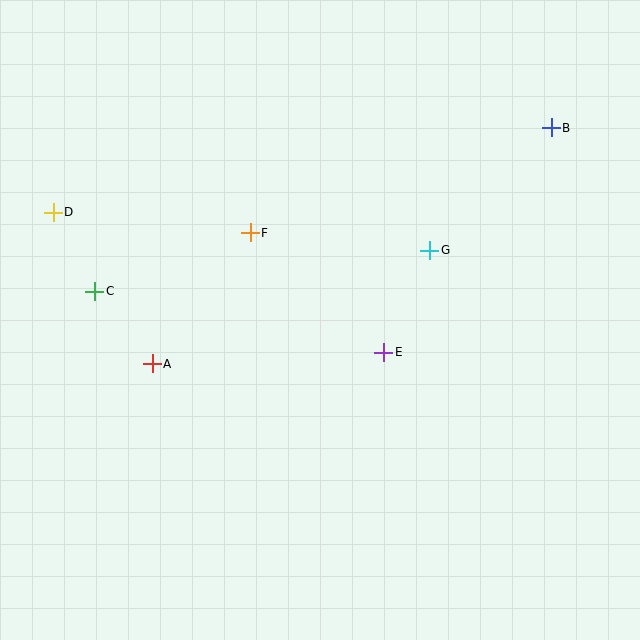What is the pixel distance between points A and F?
The distance between A and F is 164 pixels.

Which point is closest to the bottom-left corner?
Point A is closest to the bottom-left corner.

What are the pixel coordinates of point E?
Point E is at (384, 352).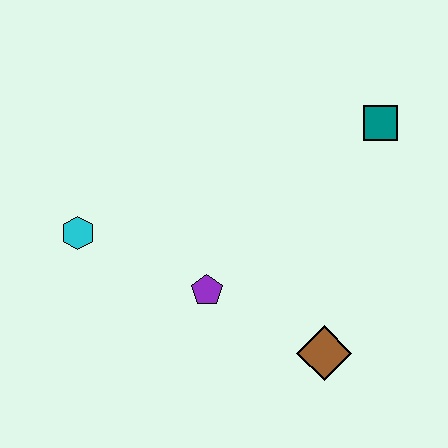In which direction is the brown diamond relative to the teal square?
The brown diamond is below the teal square.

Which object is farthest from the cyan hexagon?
The teal square is farthest from the cyan hexagon.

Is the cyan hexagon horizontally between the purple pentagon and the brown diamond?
No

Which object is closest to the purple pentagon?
The brown diamond is closest to the purple pentagon.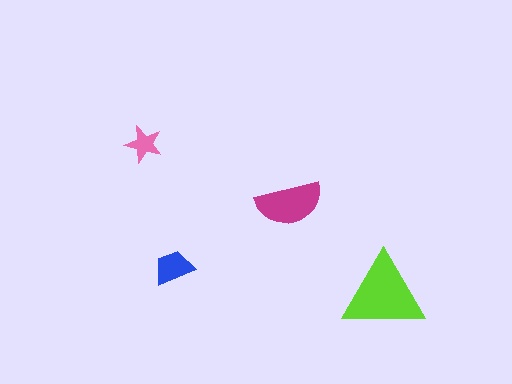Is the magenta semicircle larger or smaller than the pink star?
Larger.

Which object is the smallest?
The pink star.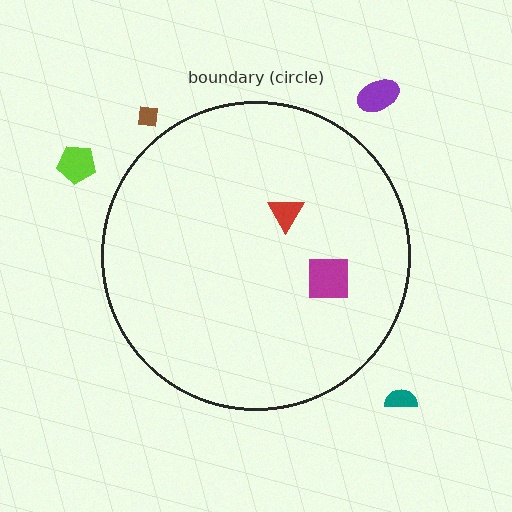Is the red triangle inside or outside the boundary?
Inside.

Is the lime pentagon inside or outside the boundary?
Outside.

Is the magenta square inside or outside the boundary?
Inside.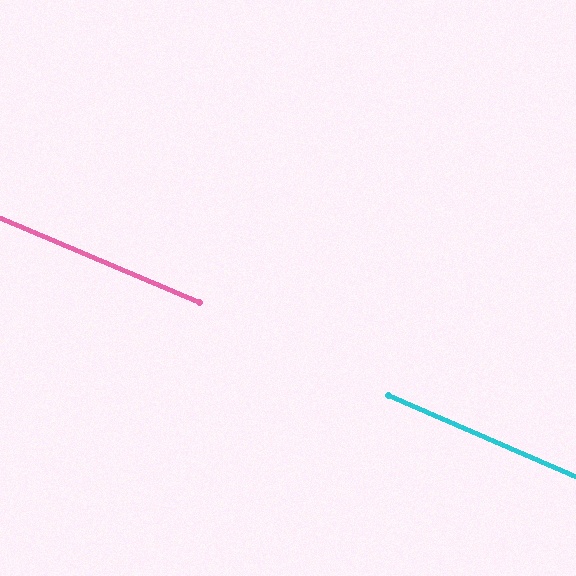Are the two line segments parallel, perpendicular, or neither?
Parallel — their directions differ by only 0.3°.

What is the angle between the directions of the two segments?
Approximately 0 degrees.